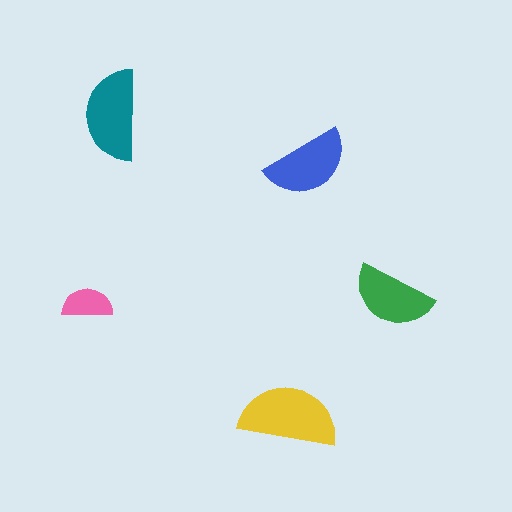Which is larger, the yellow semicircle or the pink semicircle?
The yellow one.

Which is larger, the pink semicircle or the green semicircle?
The green one.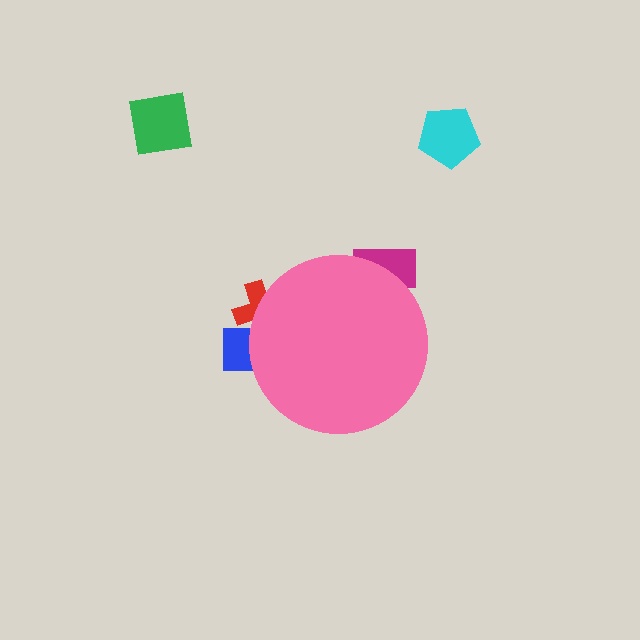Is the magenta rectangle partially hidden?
Yes, the magenta rectangle is partially hidden behind the pink circle.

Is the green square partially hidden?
No, the green square is fully visible.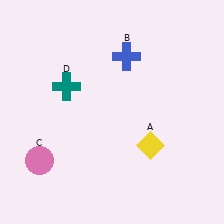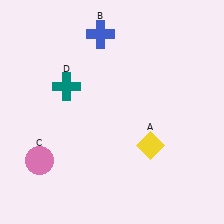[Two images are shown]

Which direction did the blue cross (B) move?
The blue cross (B) moved left.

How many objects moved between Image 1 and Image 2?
1 object moved between the two images.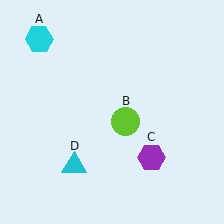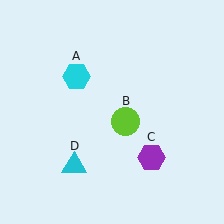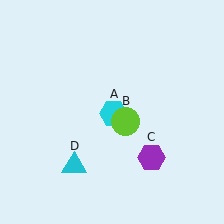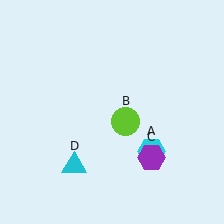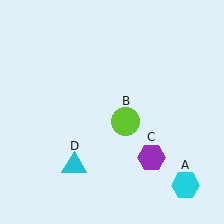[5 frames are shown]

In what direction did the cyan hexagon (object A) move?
The cyan hexagon (object A) moved down and to the right.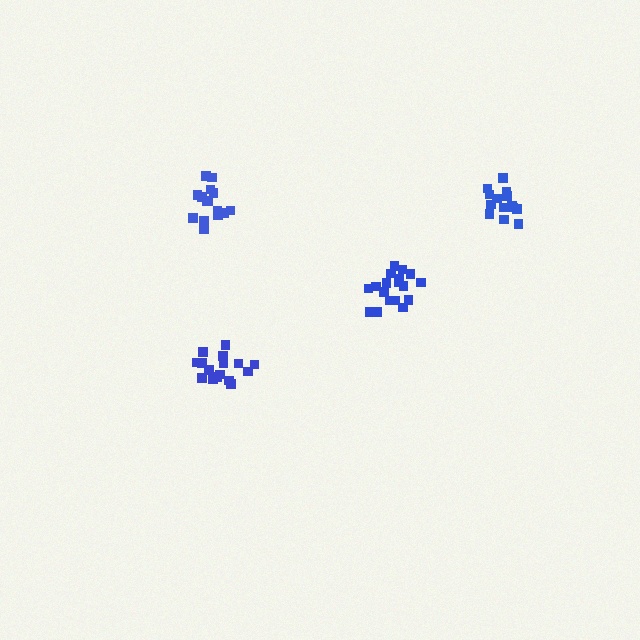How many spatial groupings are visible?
There are 4 spatial groupings.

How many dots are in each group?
Group 1: 16 dots, Group 2: 18 dots, Group 3: 14 dots, Group 4: 15 dots (63 total).